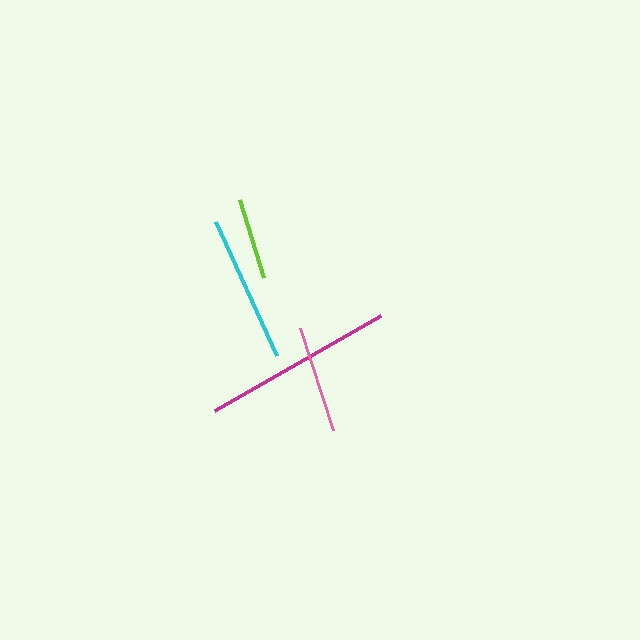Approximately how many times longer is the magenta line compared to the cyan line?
The magenta line is approximately 1.3 times the length of the cyan line.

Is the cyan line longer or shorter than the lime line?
The cyan line is longer than the lime line.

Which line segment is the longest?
The magenta line is the longest at approximately 192 pixels.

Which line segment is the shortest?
The lime line is the shortest at approximately 82 pixels.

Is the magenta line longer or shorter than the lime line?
The magenta line is longer than the lime line.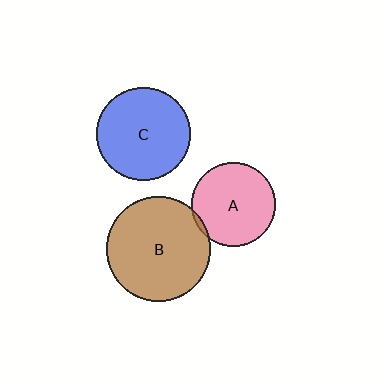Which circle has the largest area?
Circle B (brown).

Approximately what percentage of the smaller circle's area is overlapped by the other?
Approximately 5%.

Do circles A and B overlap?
Yes.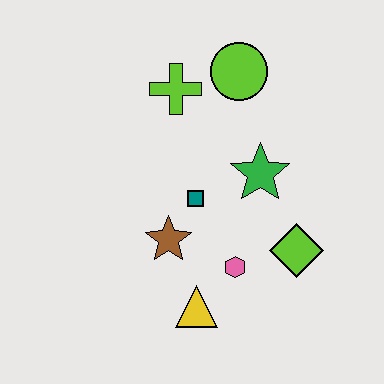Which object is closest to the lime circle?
The lime cross is closest to the lime circle.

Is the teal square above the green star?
No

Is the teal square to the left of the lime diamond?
Yes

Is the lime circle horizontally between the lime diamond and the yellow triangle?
Yes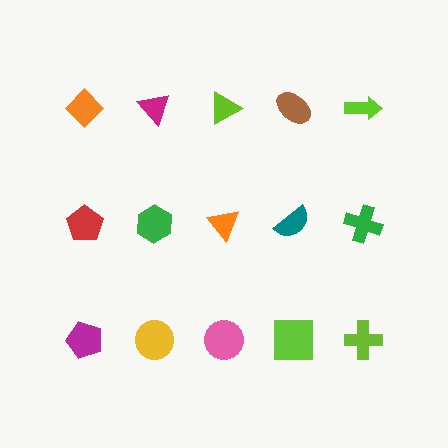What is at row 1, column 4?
A brown ellipse.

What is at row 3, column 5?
A lime cross.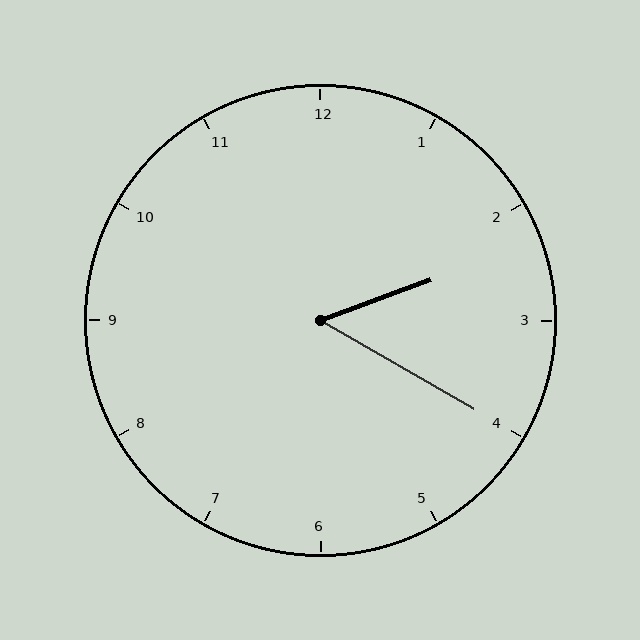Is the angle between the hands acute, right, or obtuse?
It is acute.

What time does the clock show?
2:20.